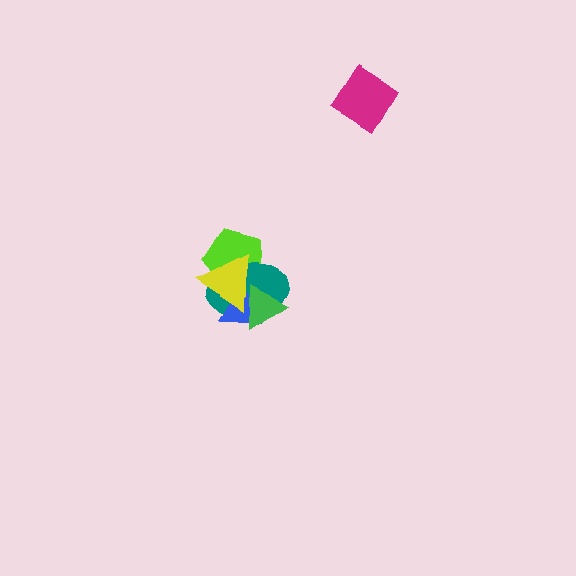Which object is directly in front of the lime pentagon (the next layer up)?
The teal ellipse is directly in front of the lime pentagon.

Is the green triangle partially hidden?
No, no other shape covers it.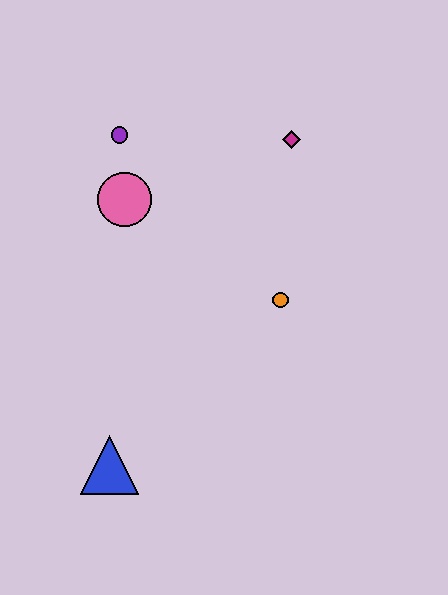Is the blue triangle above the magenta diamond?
No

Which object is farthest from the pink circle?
The blue triangle is farthest from the pink circle.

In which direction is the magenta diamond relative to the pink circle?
The magenta diamond is to the right of the pink circle.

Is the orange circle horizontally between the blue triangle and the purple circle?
No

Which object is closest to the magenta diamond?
The orange circle is closest to the magenta diamond.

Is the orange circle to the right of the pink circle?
Yes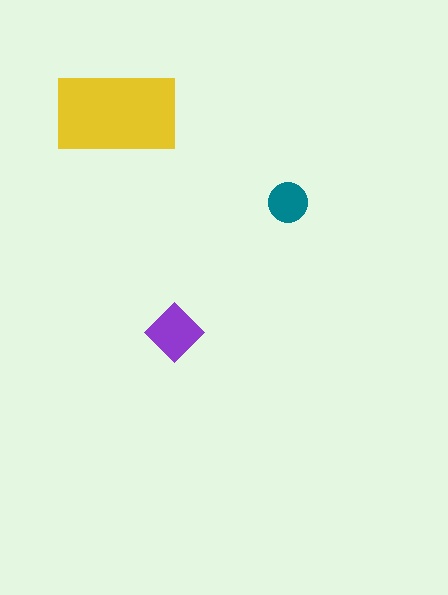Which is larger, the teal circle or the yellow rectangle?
The yellow rectangle.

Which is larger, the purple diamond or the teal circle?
The purple diamond.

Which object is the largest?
The yellow rectangle.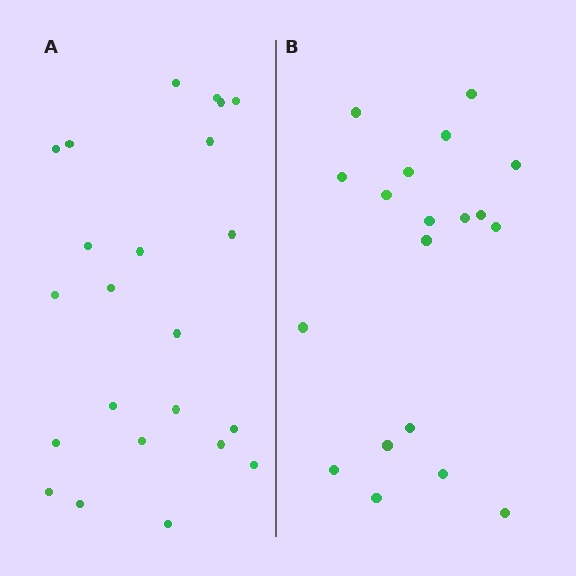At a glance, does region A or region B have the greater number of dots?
Region A (the left region) has more dots.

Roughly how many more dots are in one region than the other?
Region A has about 4 more dots than region B.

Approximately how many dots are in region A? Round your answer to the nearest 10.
About 20 dots. (The exact count is 23, which rounds to 20.)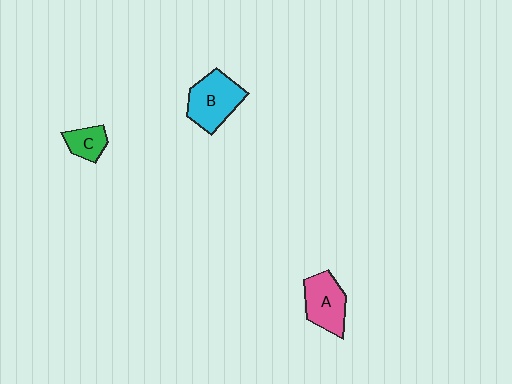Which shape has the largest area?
Shape B (cyan).